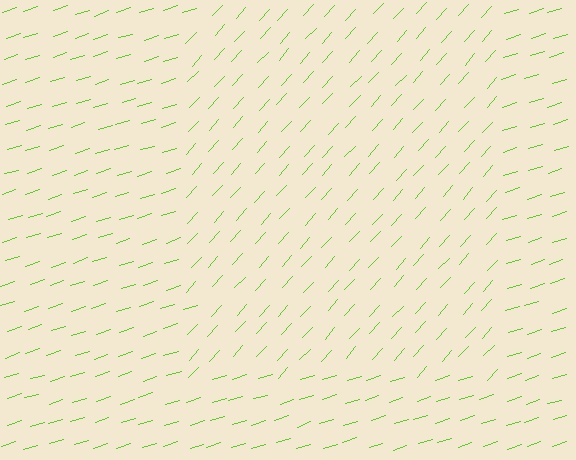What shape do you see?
I see a rectangle.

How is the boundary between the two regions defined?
The boundary is defined purely by a change in line orientation (approximately 30 degrees difference). All lines are the same color and thickness.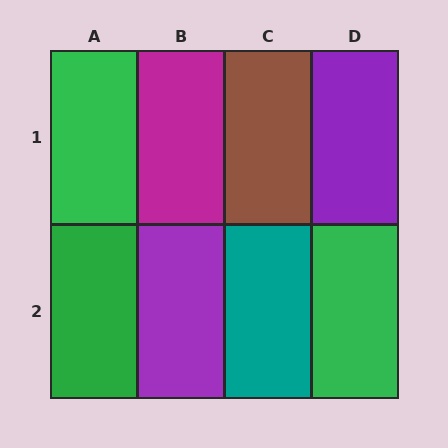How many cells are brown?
1 cell is brown.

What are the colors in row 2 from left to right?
Green, purple, teal, green.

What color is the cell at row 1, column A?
Green.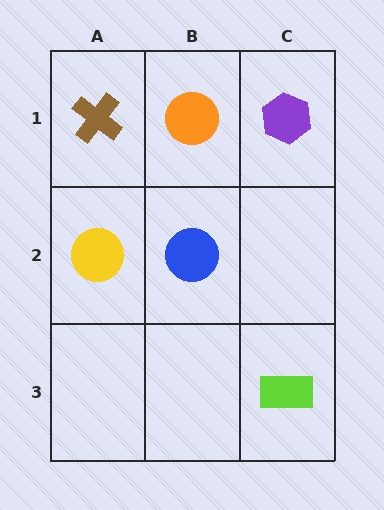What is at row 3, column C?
A lime rectangle.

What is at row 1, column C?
A purple hexagon.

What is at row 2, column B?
A blue circle.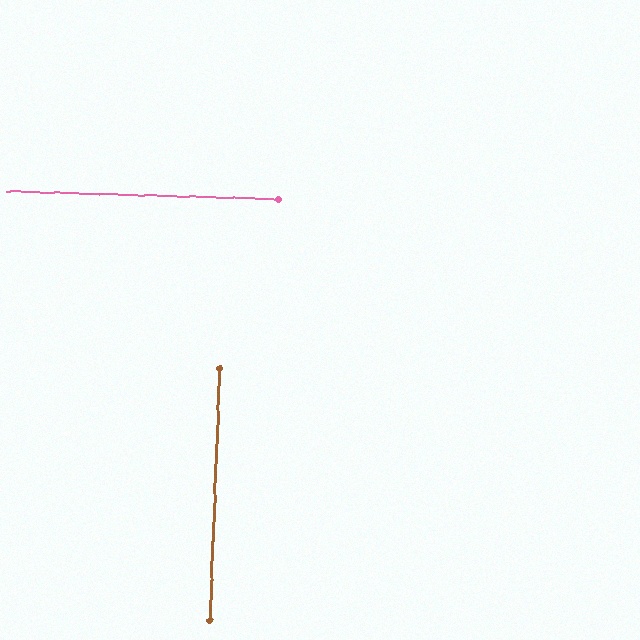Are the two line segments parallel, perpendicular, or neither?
Perpendicular — they meet at approximately 89°.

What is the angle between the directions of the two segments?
Approximately 89 degrees.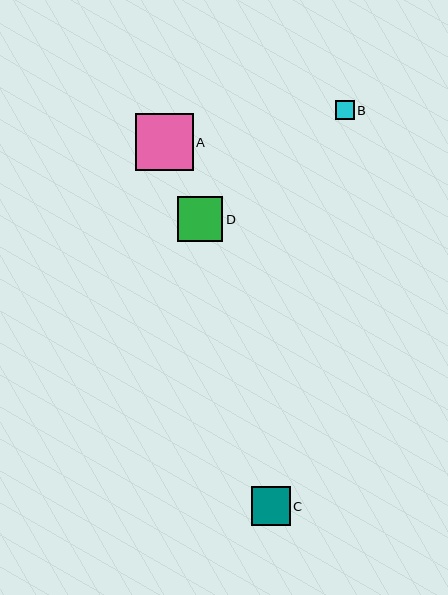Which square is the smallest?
Square B is the smallest with a size of approximately 19 pixels.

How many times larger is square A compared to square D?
Square A is approximately 1.3 times the size of square D.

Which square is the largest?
Square A is the largest with a size of approximately 57 pixels.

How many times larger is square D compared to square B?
Square D is approximately 2.4 times the size of square B.